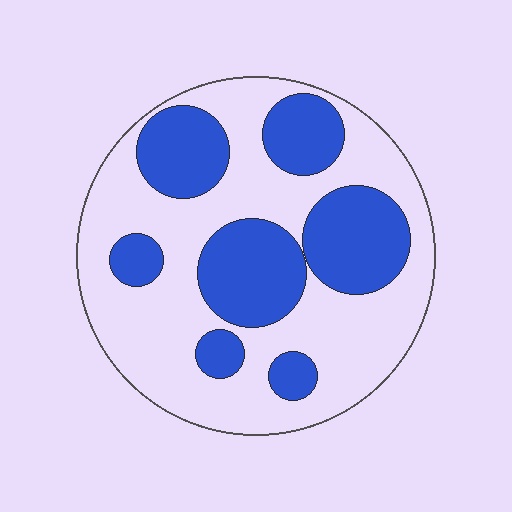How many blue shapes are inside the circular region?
7.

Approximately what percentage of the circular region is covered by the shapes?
Approximately 35%.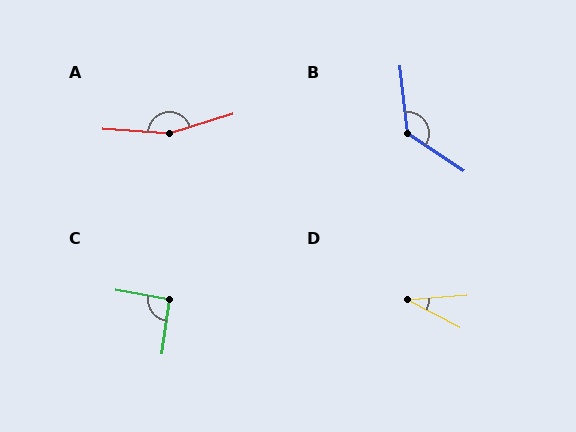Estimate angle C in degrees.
Approximately 92 degrees.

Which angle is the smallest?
D, at approximately 33 degrees.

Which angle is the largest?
A, at approximately 159 degrees.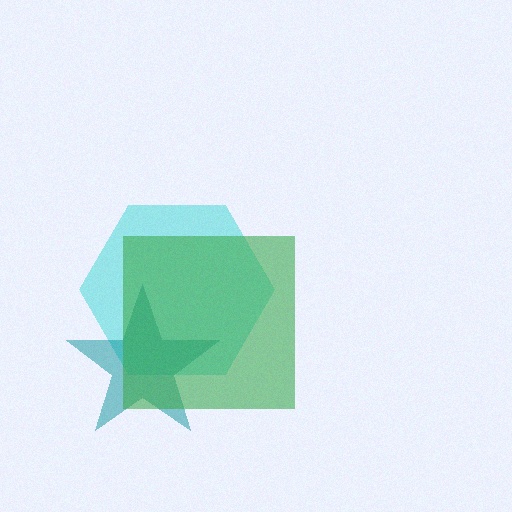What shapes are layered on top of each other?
The layered shapes are: a cyan hexagon, a teal star, a green square.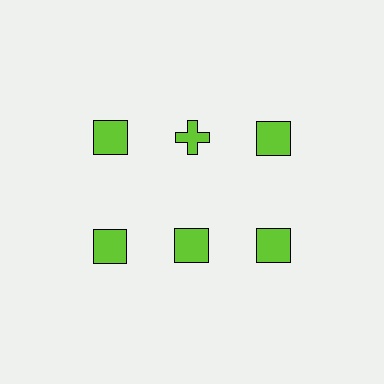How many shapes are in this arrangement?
There are 6 shapes arranged in a grid pattern.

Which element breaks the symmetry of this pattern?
The lime cross in the top row, second from left column breaks the symmetry. All other shapes are lime squares.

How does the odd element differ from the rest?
It has a different shape: cross instead of square.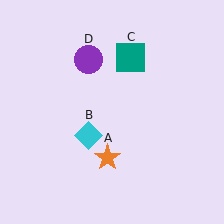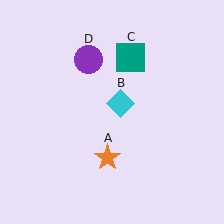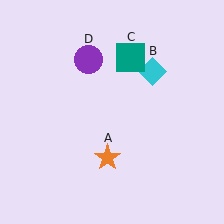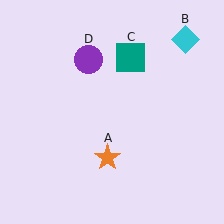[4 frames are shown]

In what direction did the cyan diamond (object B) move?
The cyan diamond (object B) moved up and to the right.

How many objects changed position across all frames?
1 object changed position: cyan diamond (object B).